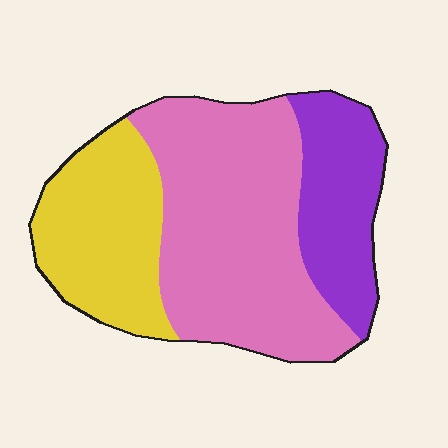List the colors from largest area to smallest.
From largest to smallest: pink, yellow, purple.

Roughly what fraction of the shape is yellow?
Yellow takes up about one quarter (1/4) of the shape.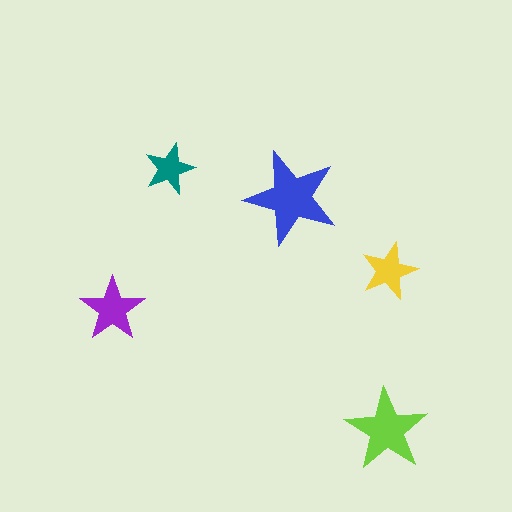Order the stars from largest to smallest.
the blue one, the lime one, the purple one, the yellow one, the teal one.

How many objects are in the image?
There are 5 objects in the image.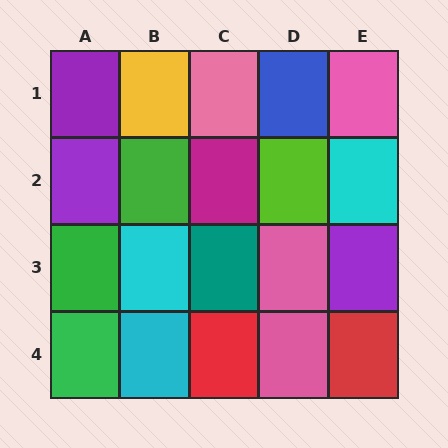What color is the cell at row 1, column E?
Pink.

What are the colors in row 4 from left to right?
Green, cyan, red, pink, red.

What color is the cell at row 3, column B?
Cyan.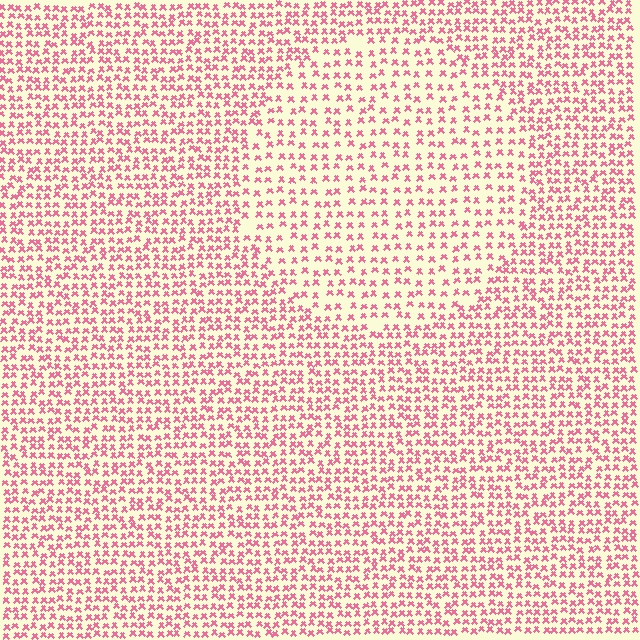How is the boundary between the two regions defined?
The boundary is defined by a change in element density (approximately 1.7x ratio). All elements are the same color, size, and shape.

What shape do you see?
I see a circle.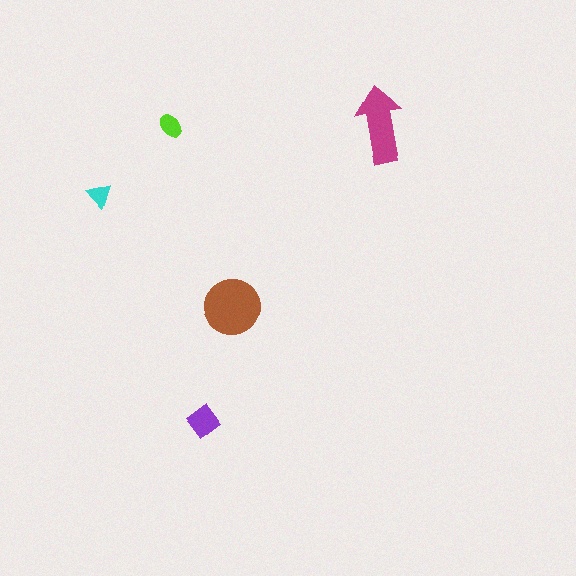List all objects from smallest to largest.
The cyan triangle, the lime ellipse, the purple diamond, the magenta arrow, the brown circle.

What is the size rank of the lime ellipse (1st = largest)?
4th.